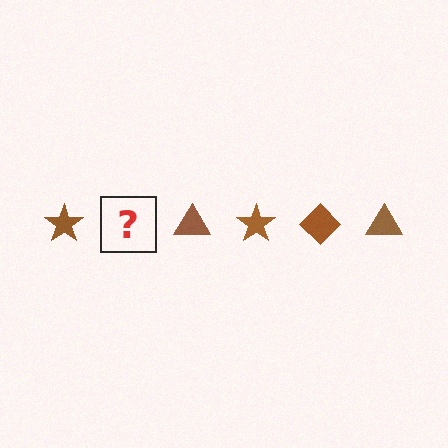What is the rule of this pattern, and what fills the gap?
The rule is that the pattern cycles through star, diamond, triangle shapes in brown. The gap should be filled with a brown diamond.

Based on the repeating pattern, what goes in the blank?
The blank should be a brown diamond.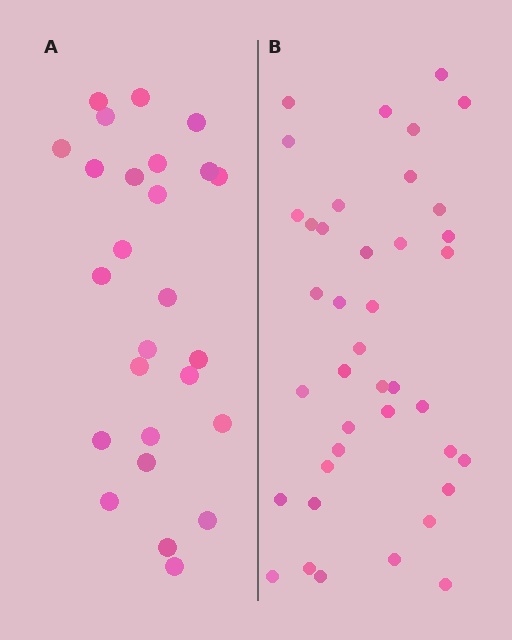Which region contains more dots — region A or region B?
Region B (the right region) has more dots.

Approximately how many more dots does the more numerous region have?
Region B has approximately 15 more dots than region A.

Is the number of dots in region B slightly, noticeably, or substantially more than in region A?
Region B has substantially more. The ratio is roughly 1.5 to 1.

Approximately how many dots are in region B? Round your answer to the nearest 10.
About 40 dots.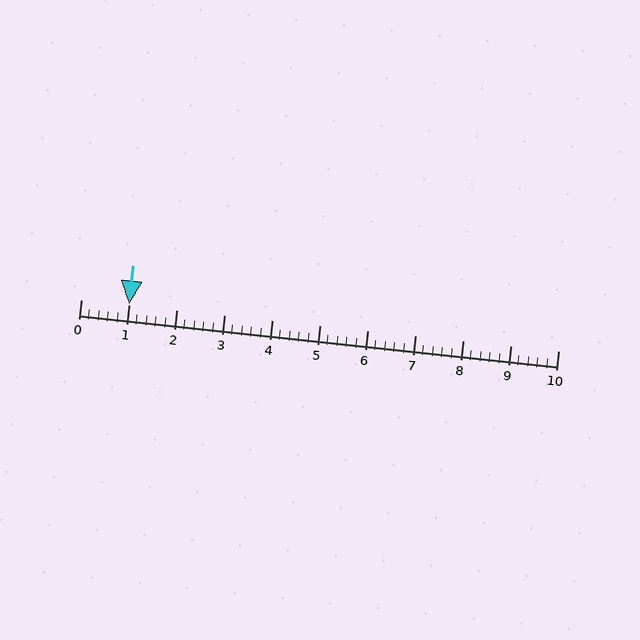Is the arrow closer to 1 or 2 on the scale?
The arrow is closer to 1.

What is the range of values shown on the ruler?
The ruler shows values from 0 to 10.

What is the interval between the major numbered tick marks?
The major tick marks are spaced 1 units apart.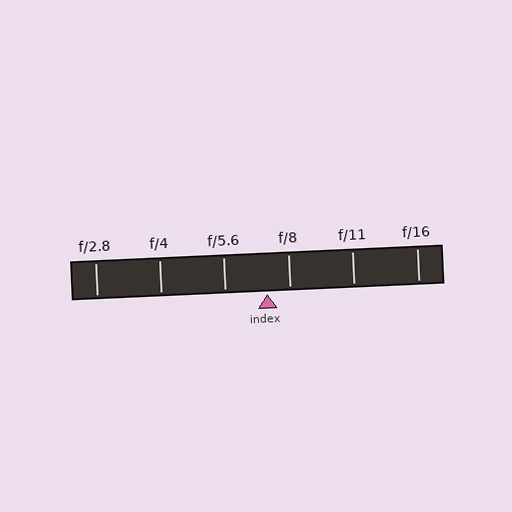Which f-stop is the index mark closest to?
The index mark is closest to f/8.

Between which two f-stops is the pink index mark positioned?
The index mark is between f/5.6 and f/8.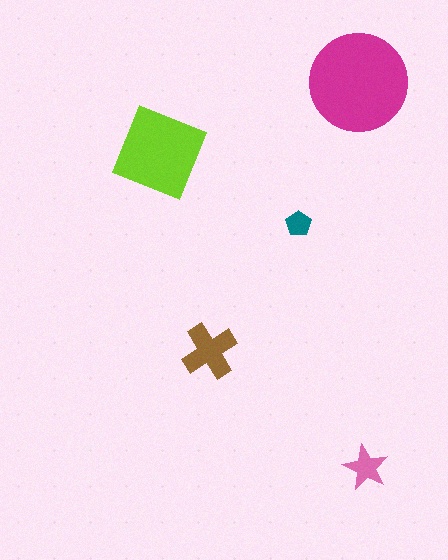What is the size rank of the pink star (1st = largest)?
4th.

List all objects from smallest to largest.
The teal pentagon, the pink star, the brown cross, the lime diamond, the magenta circle.